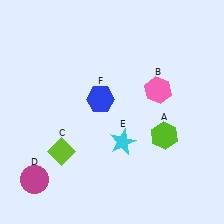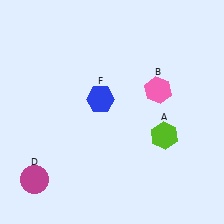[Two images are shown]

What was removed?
The cyan star (E), the lime diamond (C) were removed in Image 2.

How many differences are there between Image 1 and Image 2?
There are 2 differences between the two images.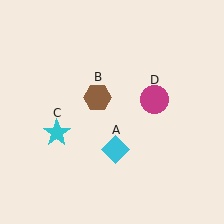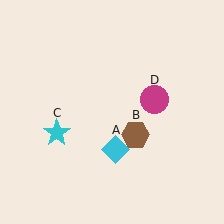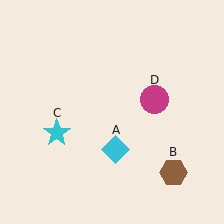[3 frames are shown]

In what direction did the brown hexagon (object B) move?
The brown hexagon (object B) moved down and to the right.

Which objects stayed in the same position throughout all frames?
Cyan diamond (object A) and cyan star (object C) and magenta circle (object D) remained stationary.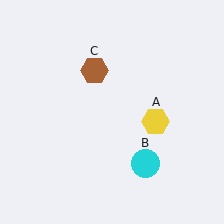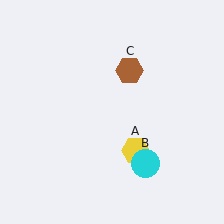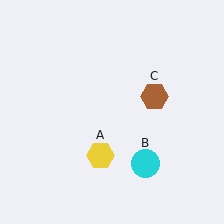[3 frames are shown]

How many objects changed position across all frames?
2 objects changed position: yellow hexagon (object A), brown hexagon (object C).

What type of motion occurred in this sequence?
The yellow hexagon (object A), brown hexagon (object C) rotated clockwise around the center of the scene.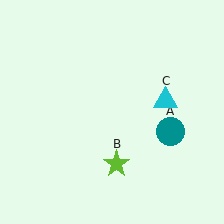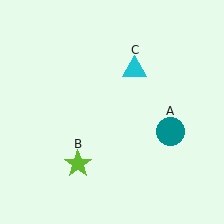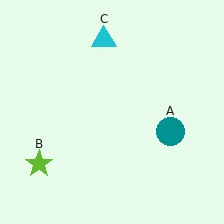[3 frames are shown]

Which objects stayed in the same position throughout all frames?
Teal circle (object A) remained stationary.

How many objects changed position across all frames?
2 objects changed position: lime star (object B), cyan triangle (object C).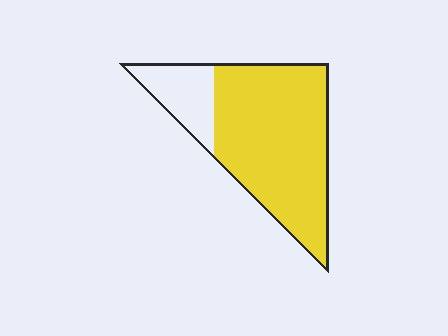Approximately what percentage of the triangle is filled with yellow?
Approximately 80%.